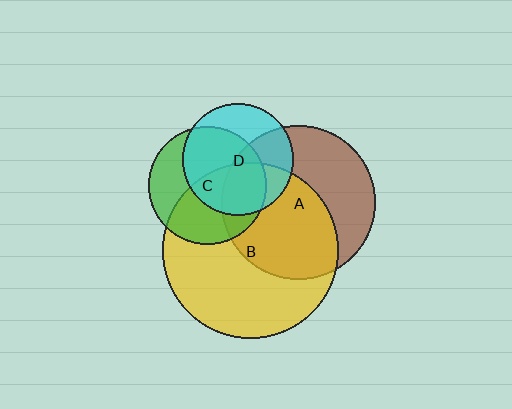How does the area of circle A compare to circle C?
Approximately 1.7 times.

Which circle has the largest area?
Circle B (yellow).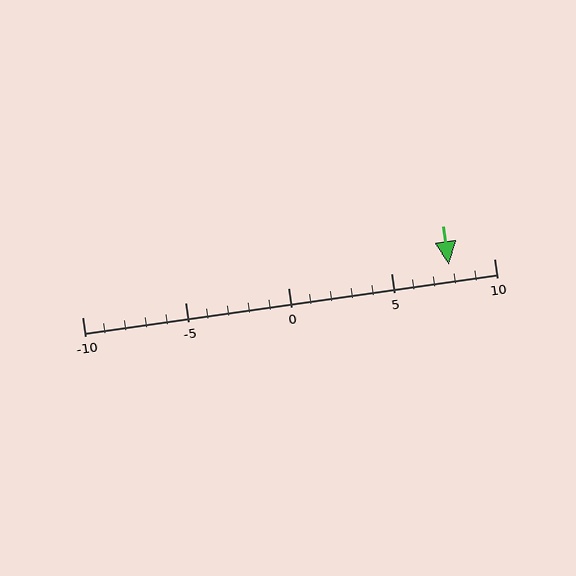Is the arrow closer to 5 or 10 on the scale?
The arrow is closer to 10.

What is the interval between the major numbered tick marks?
The major tick marks are spaced 5 units apart.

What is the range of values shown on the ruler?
The ruler shows values from -10 to 10.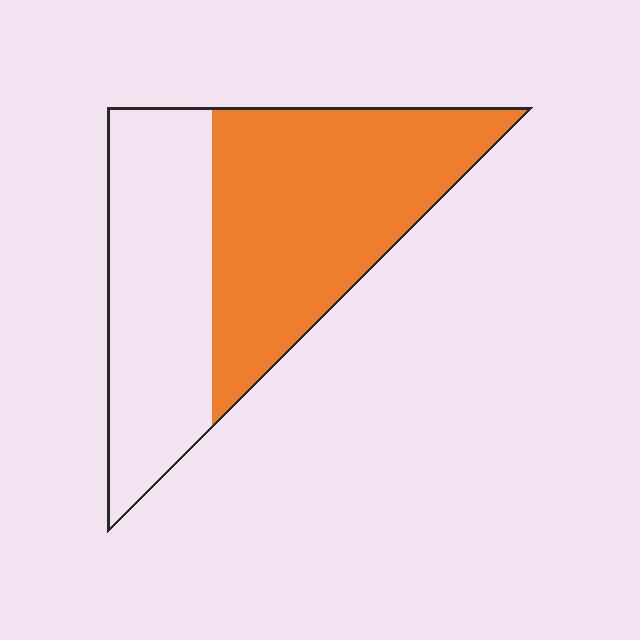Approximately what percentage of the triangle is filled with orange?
Approximately 55%.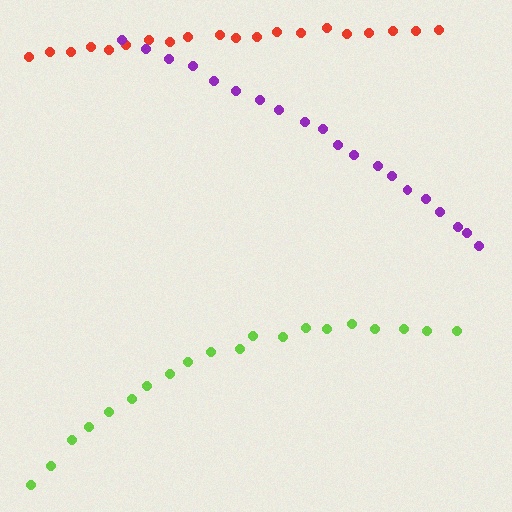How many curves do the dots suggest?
There are 3 distinct paths.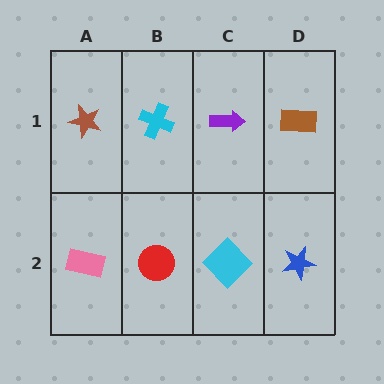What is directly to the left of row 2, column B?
A pink rectangle.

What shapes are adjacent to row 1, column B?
A red circle (row 2, column B), a brown star (row 1, column A), a purple arrow (row 1, column C).